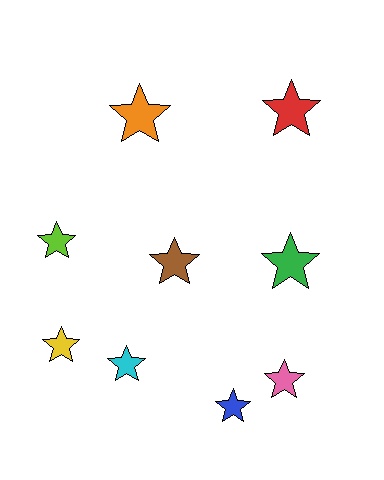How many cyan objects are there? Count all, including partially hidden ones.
There is 1 cyan object.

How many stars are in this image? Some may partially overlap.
There are 9 stars.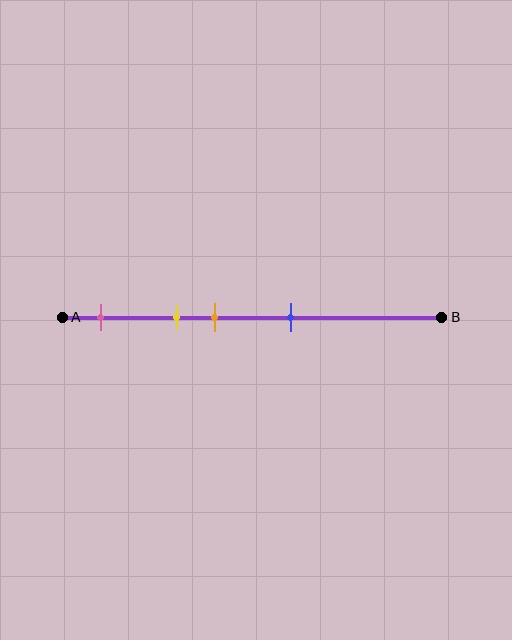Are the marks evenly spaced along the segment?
No, the marks are not evenly spaced.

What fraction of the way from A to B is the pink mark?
The pink mark is approximately 10% (0.1) of the way from A to B.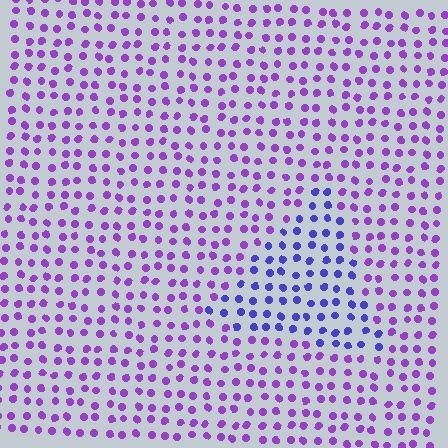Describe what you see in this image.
The image is filled with small purple elements in a uniform arrangement. A triangle-shaped region is visible where the elements are tinted to a slightly different hue, forming a subtle color boundary.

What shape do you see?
I see a triangle.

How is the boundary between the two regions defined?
The boundary is defined purely by a slight shift in hue (about 35 degrees). Spacing, size, and orientation are identical on both sides.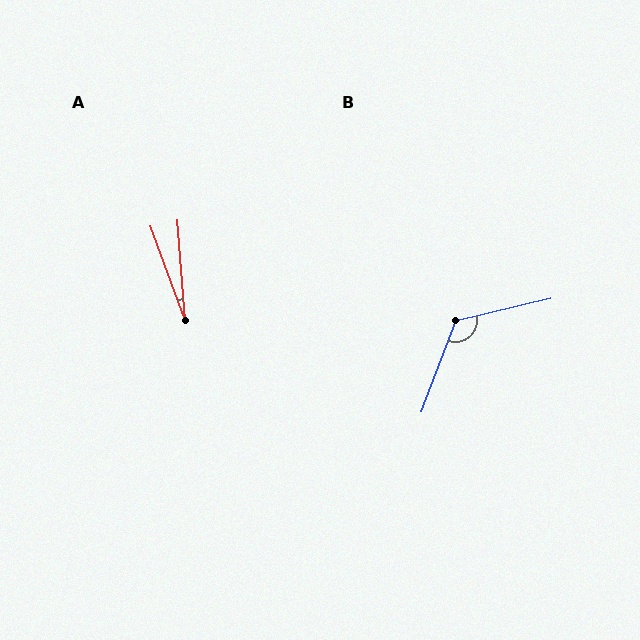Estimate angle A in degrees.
Approximately 16 degrees.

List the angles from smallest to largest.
A (16°), B (124°).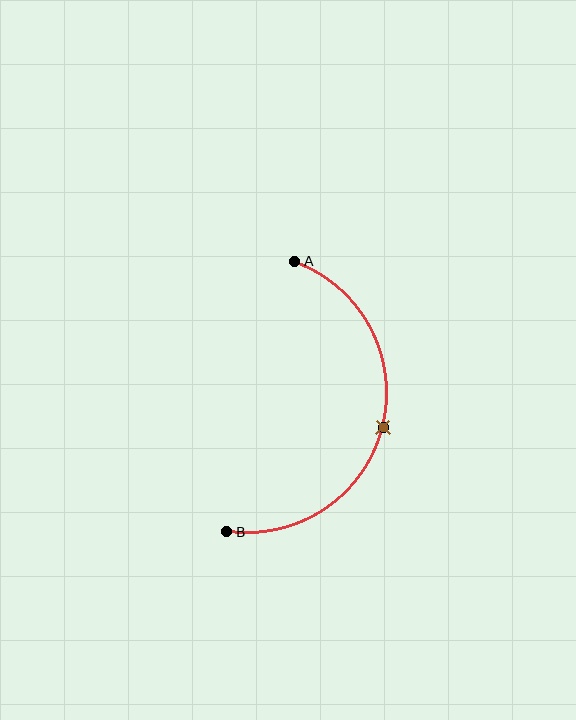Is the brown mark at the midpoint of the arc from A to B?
Yes. The brown mark lies on the arc at equal arc-length from both A and B — it is the arc midpoint.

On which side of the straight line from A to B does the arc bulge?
The arc bulges to the right of the straight line connecting A and B.